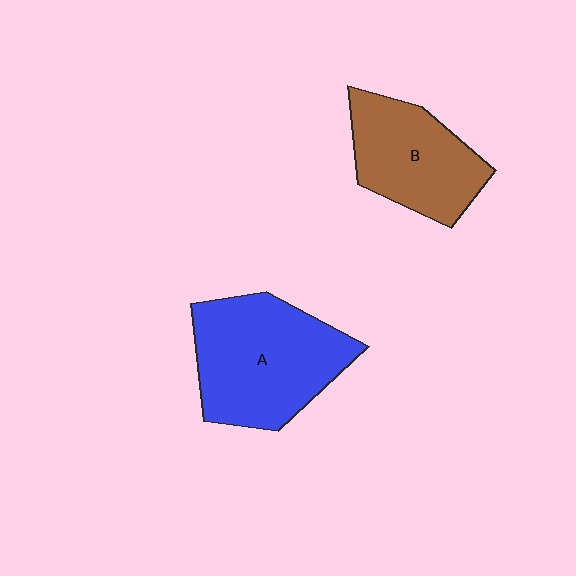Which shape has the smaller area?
Shape B (brown).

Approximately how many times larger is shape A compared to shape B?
Approximately 1.3 times.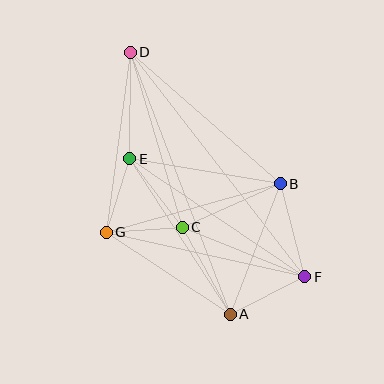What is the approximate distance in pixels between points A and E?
The distance between A and E is approximately 185 pixels.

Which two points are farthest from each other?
Points D and F are farthest from each other.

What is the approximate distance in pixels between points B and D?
The distance between B and D is approximately 200 pixels.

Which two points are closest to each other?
Points C and G are closest to each other.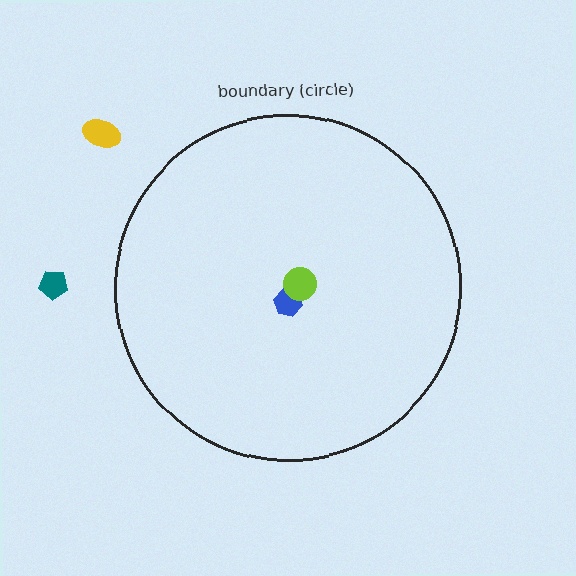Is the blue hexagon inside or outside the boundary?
Inside.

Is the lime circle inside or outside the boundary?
Inside.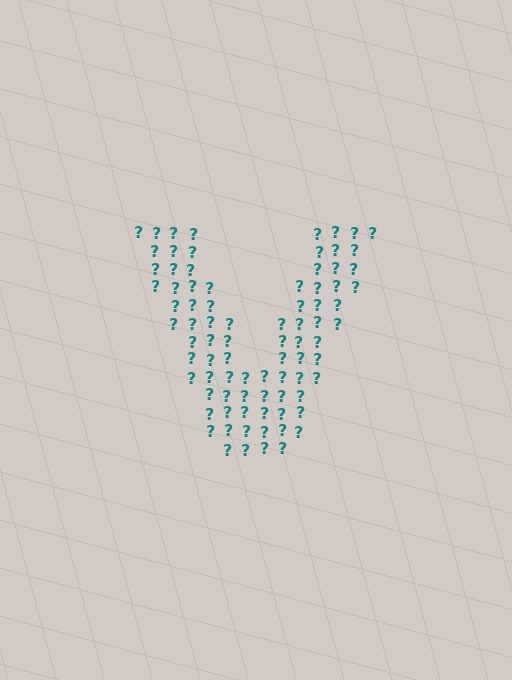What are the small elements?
The small elements are question marks.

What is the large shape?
The large shape is the letter V.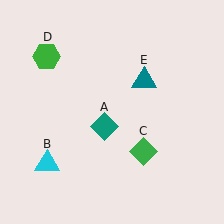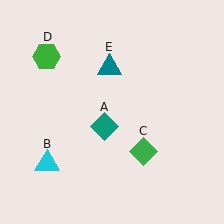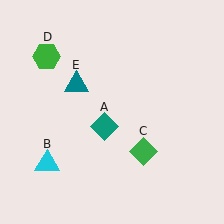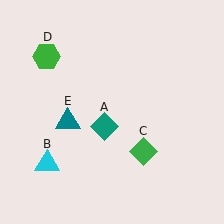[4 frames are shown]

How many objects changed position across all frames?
1 object changed position: teal triangle (object E).